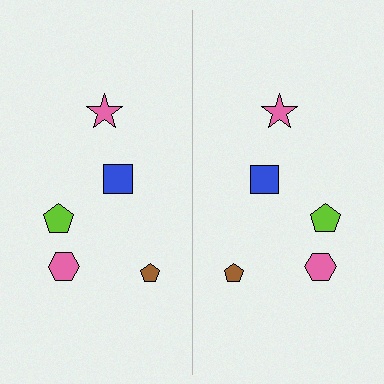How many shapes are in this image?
There are 10 shapes in this image.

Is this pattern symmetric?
Yes, this pattern has bilateral (reflection) symmetry.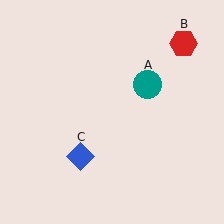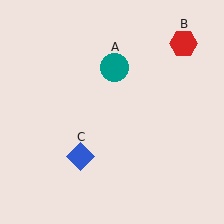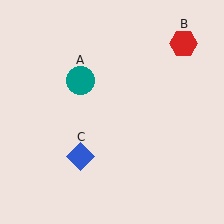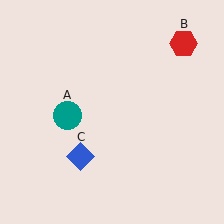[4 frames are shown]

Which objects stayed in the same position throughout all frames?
Red hexagon (object B) and blue diamond (object C) remained stationary.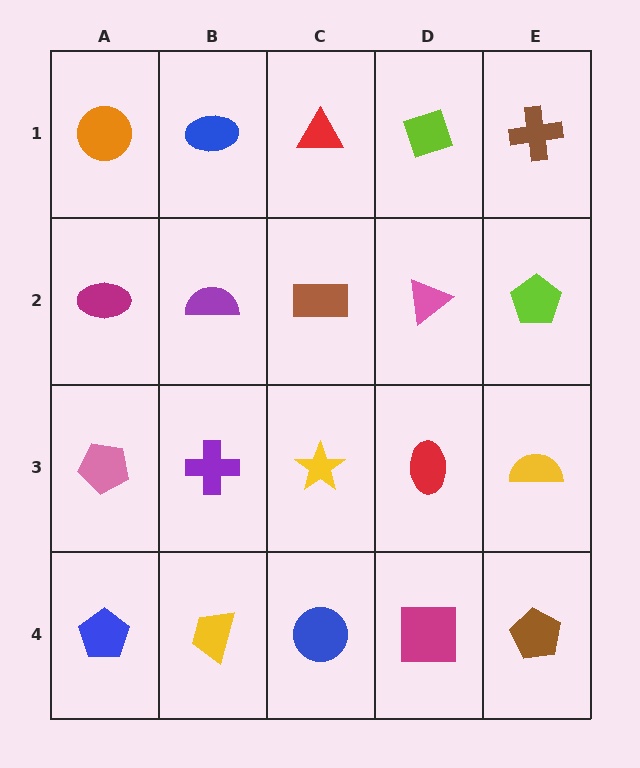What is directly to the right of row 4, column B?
A blue circle.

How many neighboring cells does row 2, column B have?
4.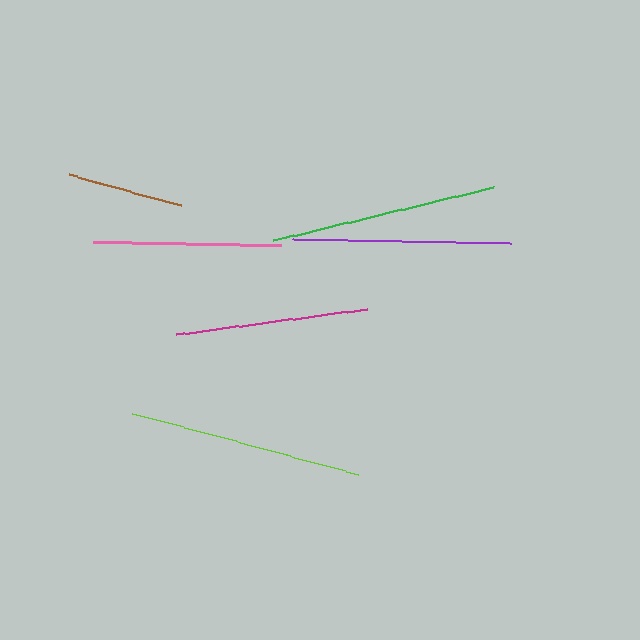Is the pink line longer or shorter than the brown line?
The pink line is longer than the brown line.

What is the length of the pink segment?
The pink segment is approximately 188 pixels long.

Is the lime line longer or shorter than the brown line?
The lime line is longer than the brown line.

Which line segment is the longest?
The lime line is the longest at approximately 233 pixels.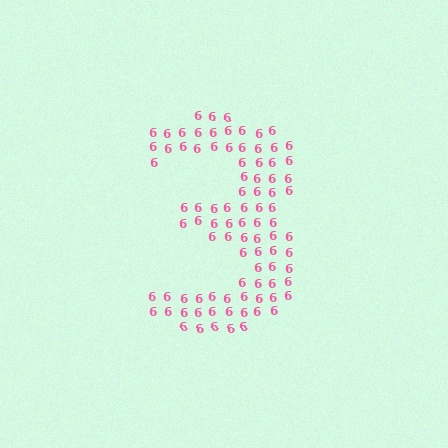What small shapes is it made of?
It is made of small digit 6's.